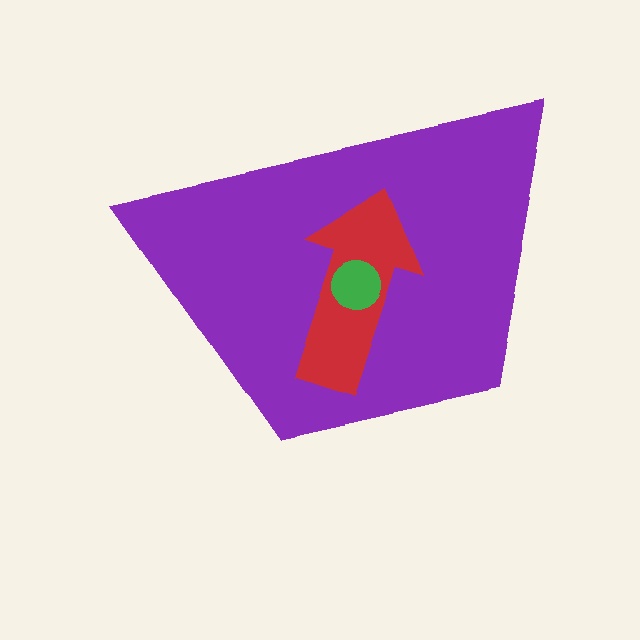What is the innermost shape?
The green circle.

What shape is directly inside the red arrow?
The green circle.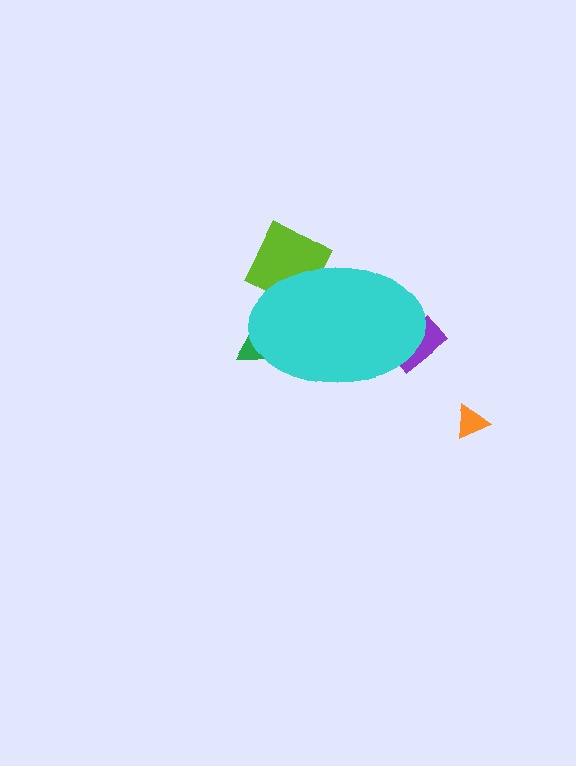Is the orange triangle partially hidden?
No, the orange triangle is fully visible.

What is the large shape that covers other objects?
A cyan ellipse.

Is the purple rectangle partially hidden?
Yes, the purple rectangle is partially hidden behind the cyan ellipse.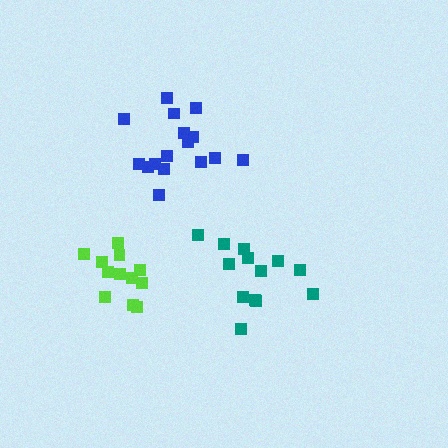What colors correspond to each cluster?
The clusters are colored: lime, teal, blue.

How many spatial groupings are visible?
There are 3 spatial groupings.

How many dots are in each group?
Group 1: 12 dots, Group 2: 13 dots, Group 3: 16 dots (41 total).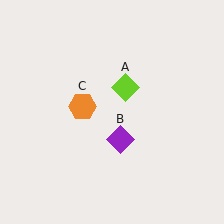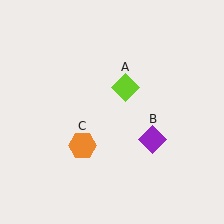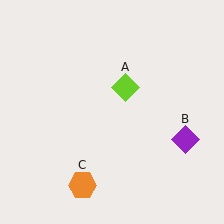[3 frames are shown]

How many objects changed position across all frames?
2 objects changed position: purple diamond (object B), orange hexagon (object C).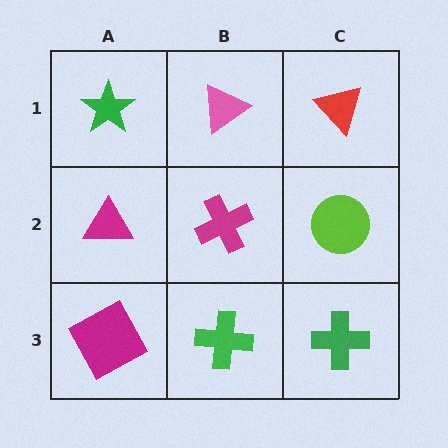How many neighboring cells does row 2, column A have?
3.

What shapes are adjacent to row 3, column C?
A lime circle (row 2, column C), a green cross (row 3, column B).